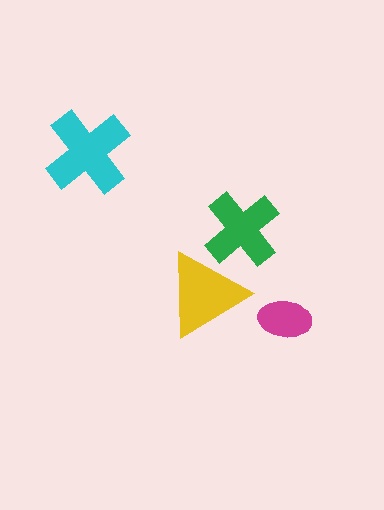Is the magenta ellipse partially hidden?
No, no other shape covers it.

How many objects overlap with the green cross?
1 object overlaps with the green cross.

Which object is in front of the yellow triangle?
The green cross is in front of the yellow triangle.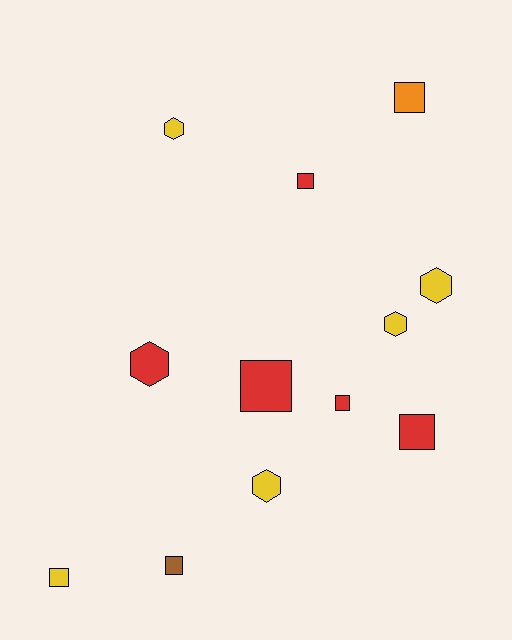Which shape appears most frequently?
Square, with 7 objects.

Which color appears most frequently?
Red, with 5 objects.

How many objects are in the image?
There are 12 objects.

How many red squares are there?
There are 4 red squares.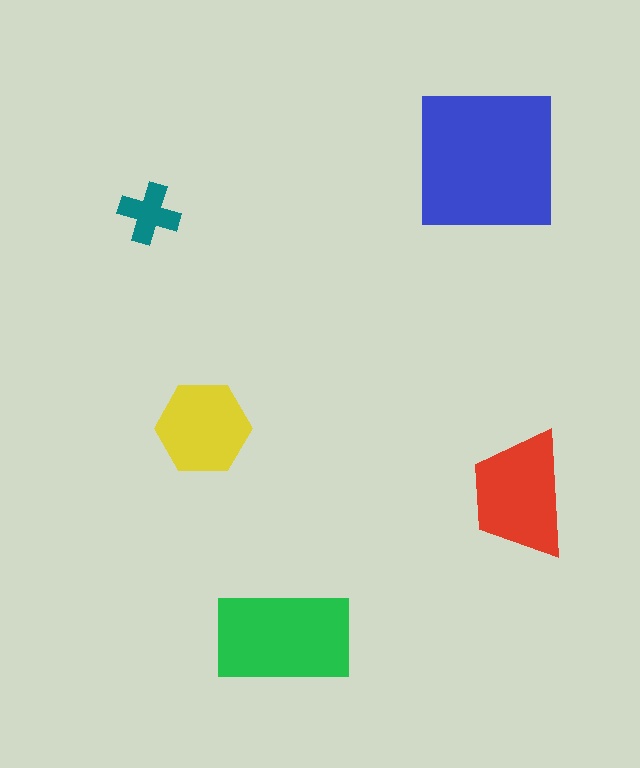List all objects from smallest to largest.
The teal cross, the yellow hexagon, the red trapezoid, the green rectangle, the blue square.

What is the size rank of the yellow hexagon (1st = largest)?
4th.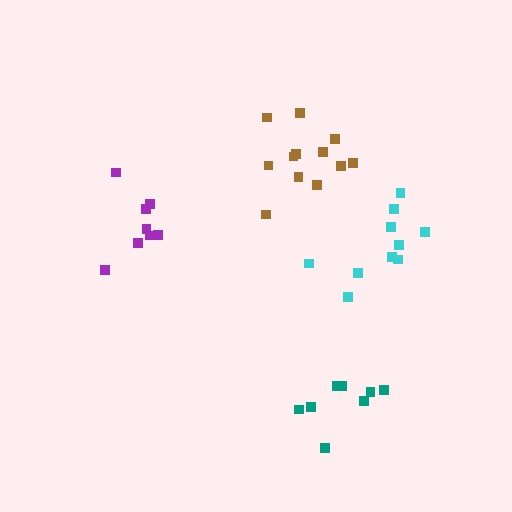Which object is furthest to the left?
The purple cluster is leftmost.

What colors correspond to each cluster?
The clusters are colored: purple, brown, cyan, teal.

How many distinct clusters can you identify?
There are 4 distinct clusters.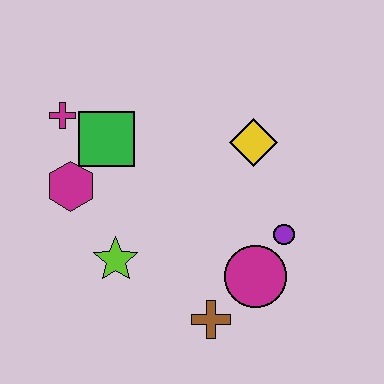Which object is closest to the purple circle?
The magenta circle is closest to the purple circle.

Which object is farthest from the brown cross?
The magenta cross is farthest from the brown cross.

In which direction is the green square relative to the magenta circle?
The green square is to the left of the magenta circle.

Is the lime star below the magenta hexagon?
Yes